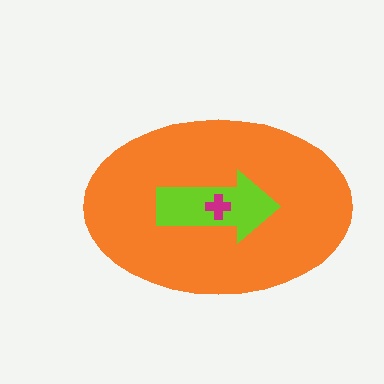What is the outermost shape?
The orange ellipse.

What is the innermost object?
The magenta cross.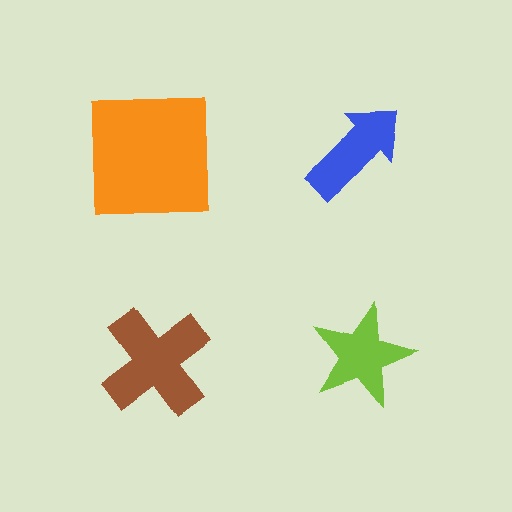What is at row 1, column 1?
An orange square.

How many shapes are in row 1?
2 shapes.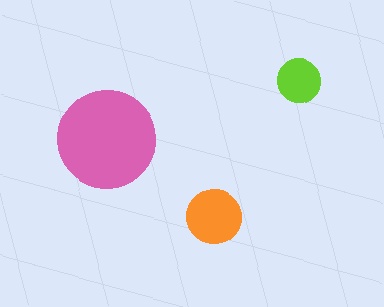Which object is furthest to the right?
The lime circle is rightmost.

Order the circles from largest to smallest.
the pink one, the orange one, the lime one.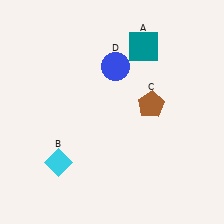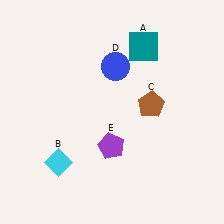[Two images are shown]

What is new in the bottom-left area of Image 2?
A purple pentagon (E) was added in the bottom-left area of Image 2.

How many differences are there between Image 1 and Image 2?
There is 1 difference between the two images.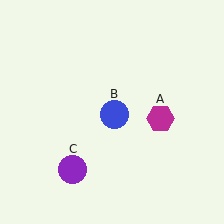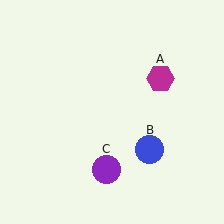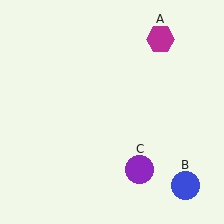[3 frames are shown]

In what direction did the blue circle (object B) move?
The blue circle (object B) moved down and to the right.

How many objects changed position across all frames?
3 objects changed position: magenta hexagon (object A), blue circle (object B), purple circle (object C).